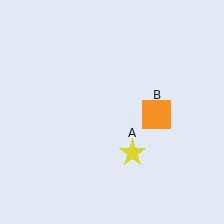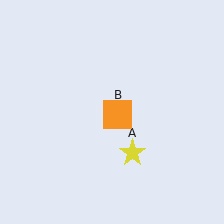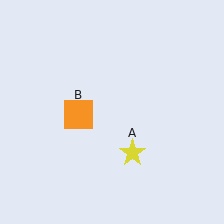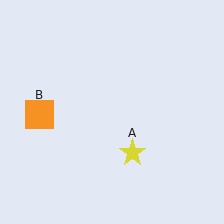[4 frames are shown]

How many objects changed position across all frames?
1 object changed position: orange square (object B).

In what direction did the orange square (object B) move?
The orange square (object B) moved left.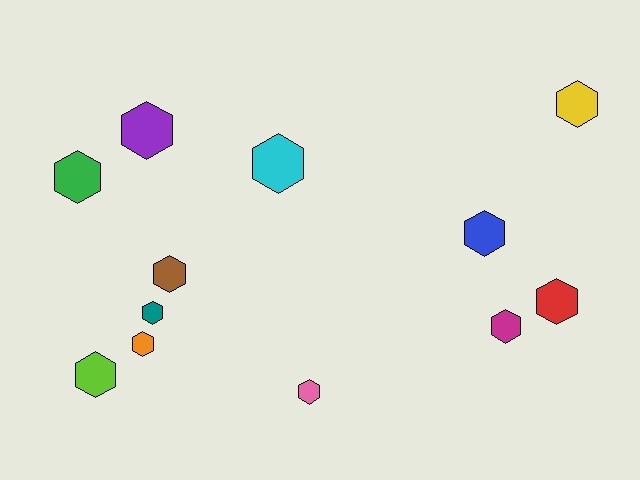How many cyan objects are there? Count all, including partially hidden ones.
There is 1 cyan object.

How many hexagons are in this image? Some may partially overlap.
There are 12 hexagons.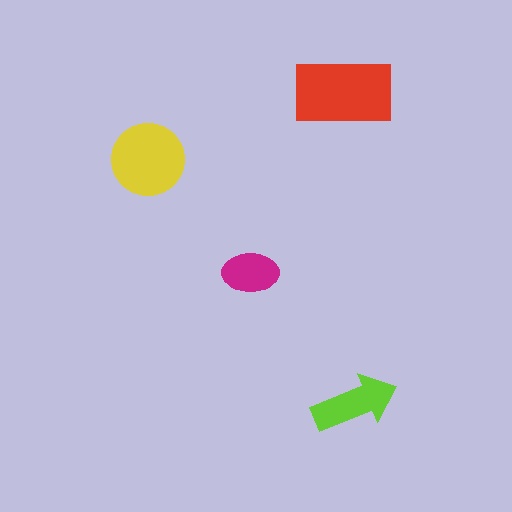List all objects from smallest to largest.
The magenta ellipse, the lime arrow, the yellow circle, the red rectangle.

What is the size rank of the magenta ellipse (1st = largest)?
4th.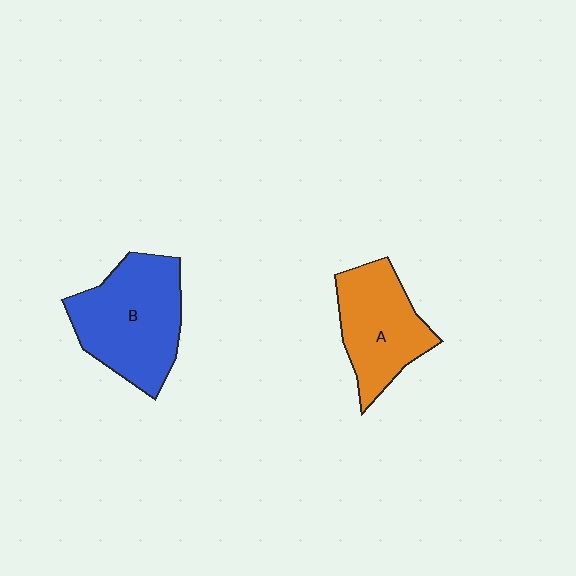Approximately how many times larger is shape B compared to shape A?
Approximately 1.3 times.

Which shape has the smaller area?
Shape A (orange).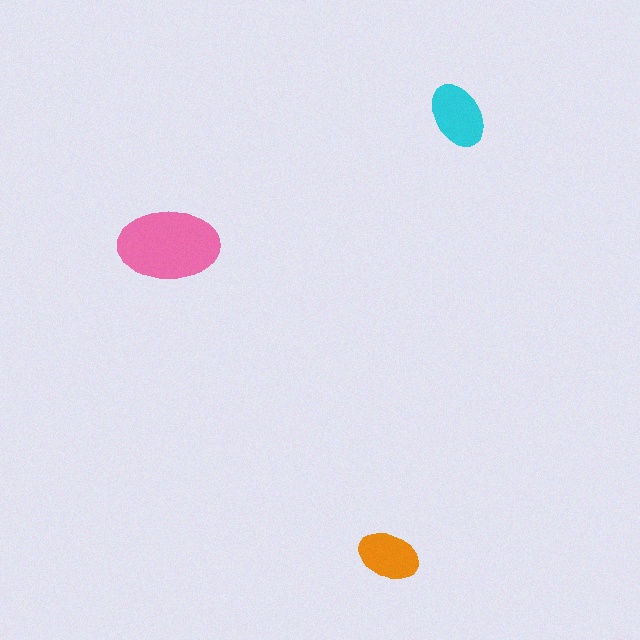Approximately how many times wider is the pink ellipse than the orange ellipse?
About 1.5 times wider.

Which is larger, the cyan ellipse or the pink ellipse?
The pink one.